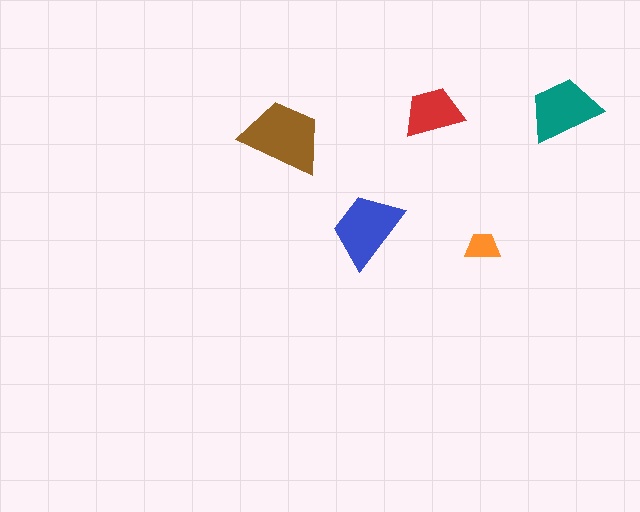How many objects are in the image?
There are 5 objects in the image.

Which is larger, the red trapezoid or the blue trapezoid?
The blue one.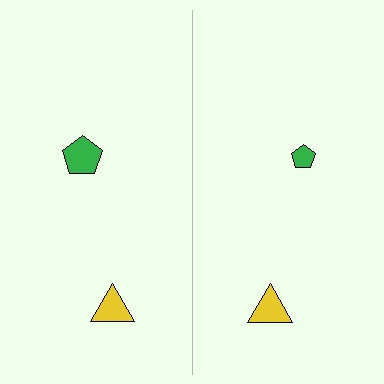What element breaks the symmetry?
The green pentagon on the right side has a different size than its mirror counterpart.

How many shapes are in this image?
There are 4 shapes in this image.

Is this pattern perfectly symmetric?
No, the pattern is not perfectly symmetric. The green pentagon on the right side has a different size than its mirror counterpart.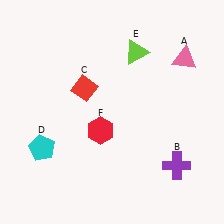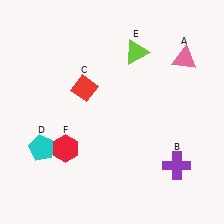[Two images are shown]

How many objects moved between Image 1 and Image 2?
1 object moved between the two images.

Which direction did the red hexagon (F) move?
The red hexagon (F) moved left.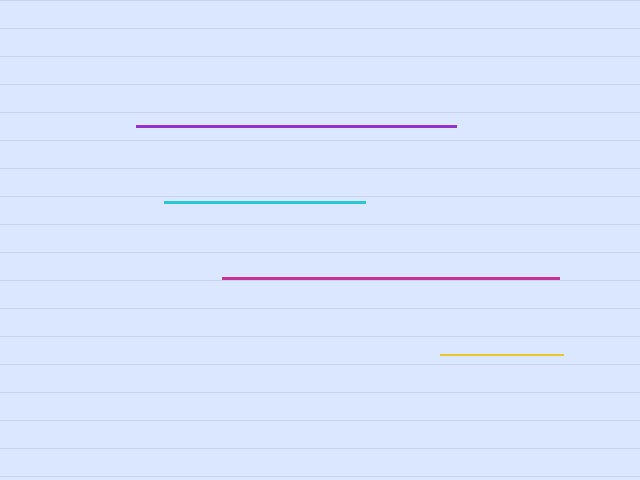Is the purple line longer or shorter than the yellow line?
The purple line is longer than the yellow line.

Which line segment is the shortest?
The yellow line is the shortest at approximately 123 pixels.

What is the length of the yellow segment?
The yellow segment is approximately 123 pixels long.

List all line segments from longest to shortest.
From longest to shortest: magenta, purple, cyan, yellow.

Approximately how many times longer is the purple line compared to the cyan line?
The purple line is approximately 1.6 times the length of the cyan line.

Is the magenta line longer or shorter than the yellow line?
The magenta line is longer than the yellow line.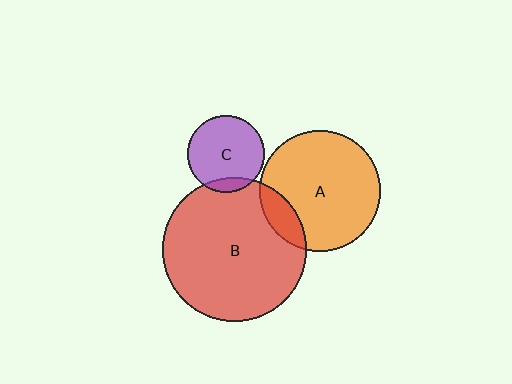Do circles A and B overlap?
Yes.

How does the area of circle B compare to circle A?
Approximately 1.4 times.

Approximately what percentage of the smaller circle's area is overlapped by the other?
Approximately 15%.